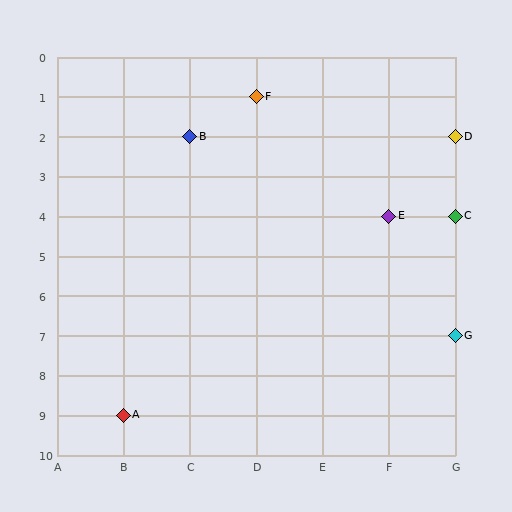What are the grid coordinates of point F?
Point F is at grid coordinates (D, 1).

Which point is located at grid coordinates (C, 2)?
Point B is at (C, 2).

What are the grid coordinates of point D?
Point D is at grid coordinates (G, 2).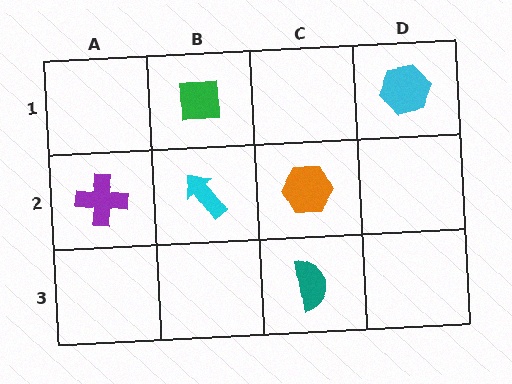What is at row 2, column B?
A cyan arrow.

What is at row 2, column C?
An orange hexagon.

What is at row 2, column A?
A purple cross.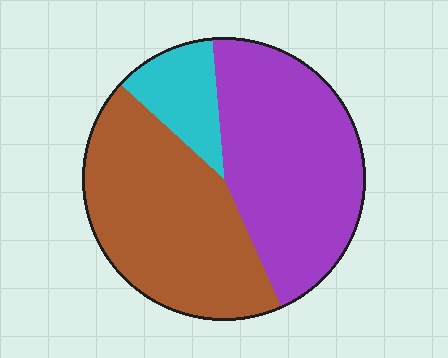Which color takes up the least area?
Cyan, at roughly 10%.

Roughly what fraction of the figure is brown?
Brown takes up about two fifths (2/5) of the figure.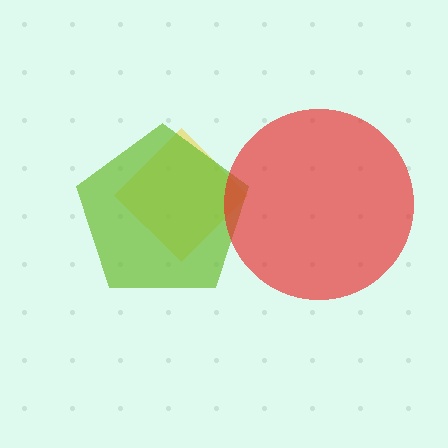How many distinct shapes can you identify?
There are 3 distinct shapes: a yellow diamond, a lime pentagon, a red circle.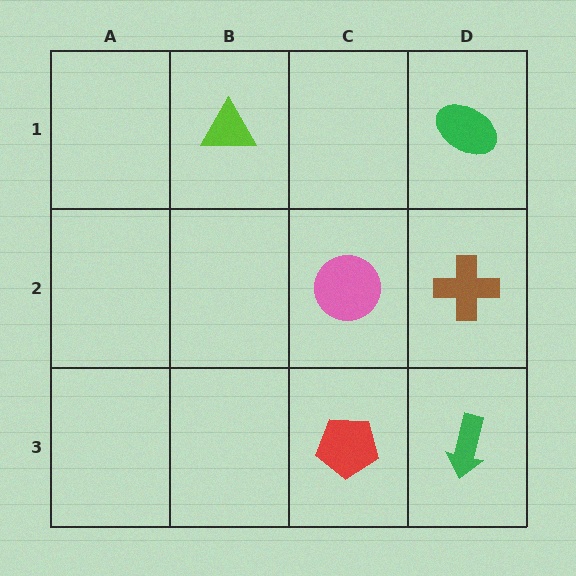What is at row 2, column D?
A brown cross.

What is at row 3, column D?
A green arrow.